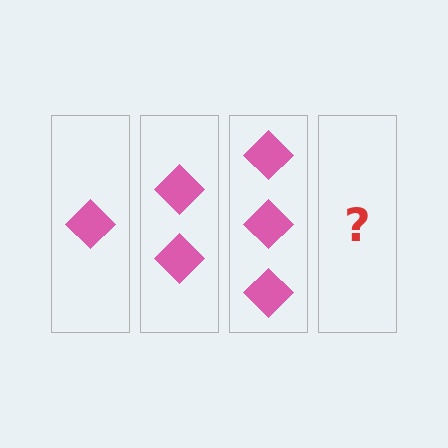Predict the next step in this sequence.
The next step is 4 diamonds.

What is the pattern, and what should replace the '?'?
The pattern is that each step adds one more diamond. The '?' should be 4 diamonds.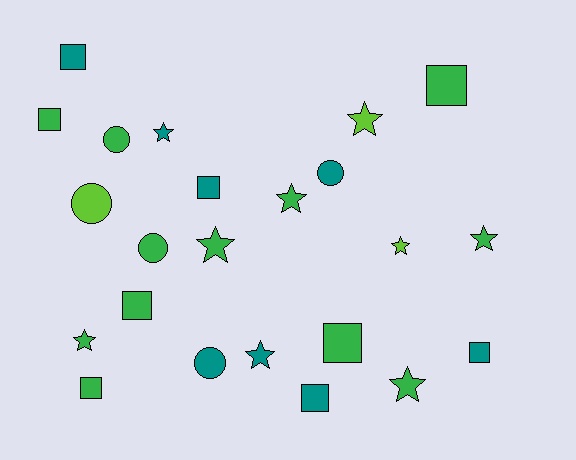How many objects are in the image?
There are 23 objects.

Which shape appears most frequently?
Star, with 9 objects.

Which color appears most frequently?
Green, with 12 objects.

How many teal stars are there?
There are 2 teal stars.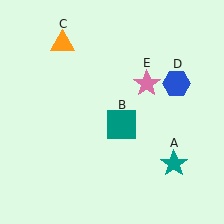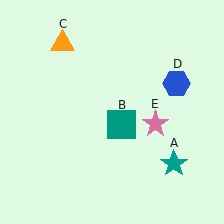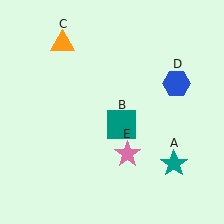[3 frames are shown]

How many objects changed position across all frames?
1 object changed position: pink star (object E).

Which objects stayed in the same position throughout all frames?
Teal star (object A) and teal square (object B) and orange triangle (object C) and blue hexagon (object D) remained stationary.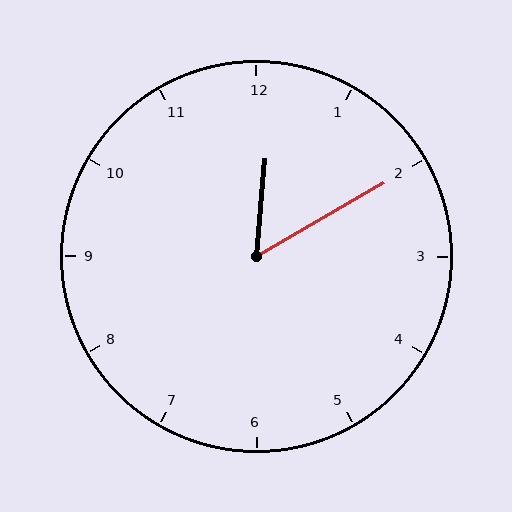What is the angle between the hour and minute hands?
Approximately 55 degrees.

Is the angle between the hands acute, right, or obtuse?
It is acute.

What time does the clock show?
12:10.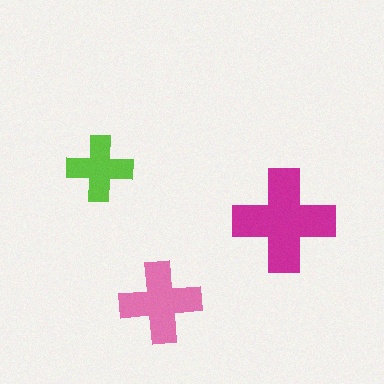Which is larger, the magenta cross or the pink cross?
The magenta one.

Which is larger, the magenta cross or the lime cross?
The magenta one.